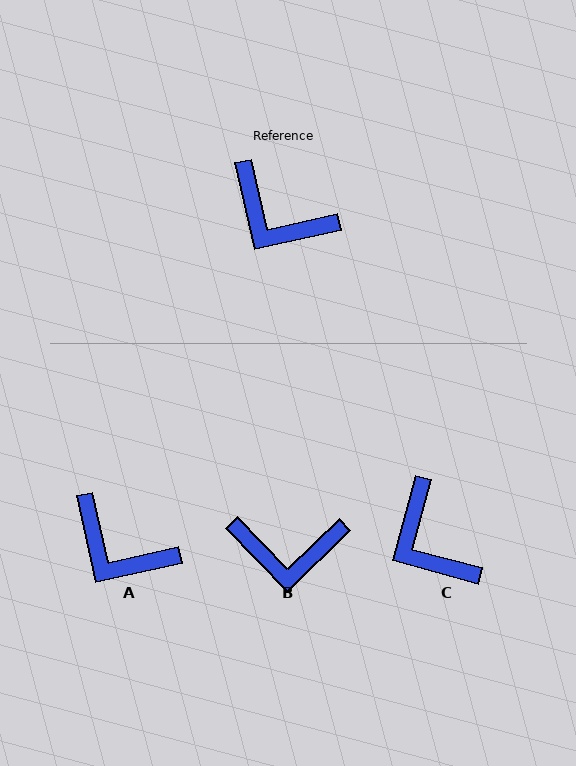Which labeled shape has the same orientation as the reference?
A.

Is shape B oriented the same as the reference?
No, it is off by about 32 degrees.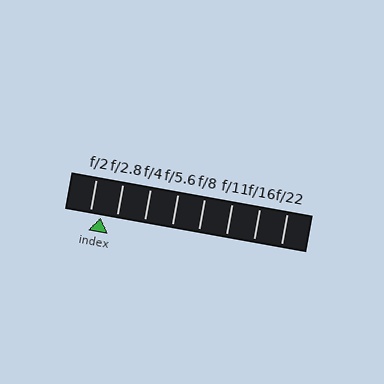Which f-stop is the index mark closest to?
The index mark is closest to f/2.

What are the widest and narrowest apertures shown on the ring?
The widest aperture shown is f/2 and the narrowest is f/22.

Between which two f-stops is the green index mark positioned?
The index mark is between f/2 and f/2.8.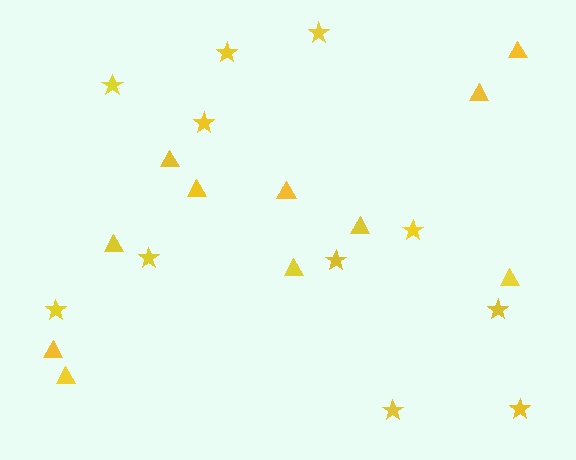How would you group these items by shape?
There are 2 groups: one group of stars (11) and one group of triangles (11).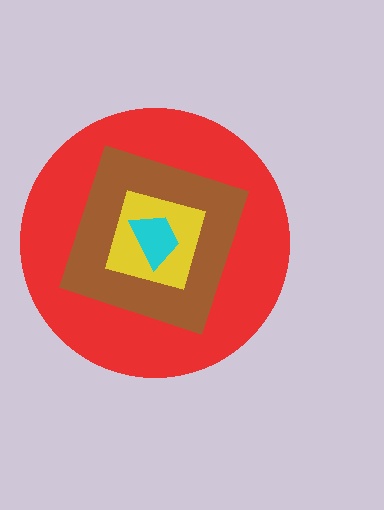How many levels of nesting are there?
4.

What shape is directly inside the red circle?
The brown square.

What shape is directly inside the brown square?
The yellow diamond.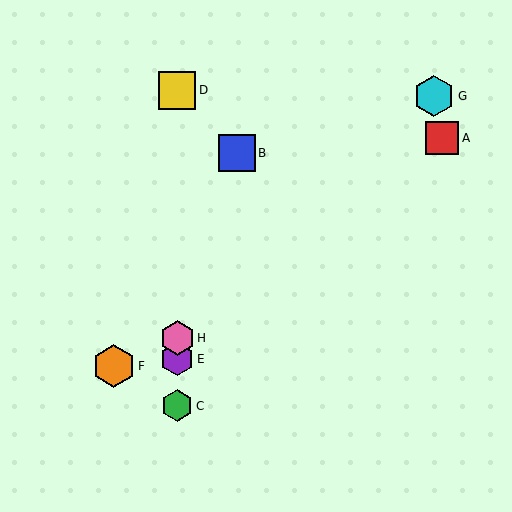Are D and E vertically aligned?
Yes, both are at x≈177.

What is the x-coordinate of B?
Object B is at x≈237.